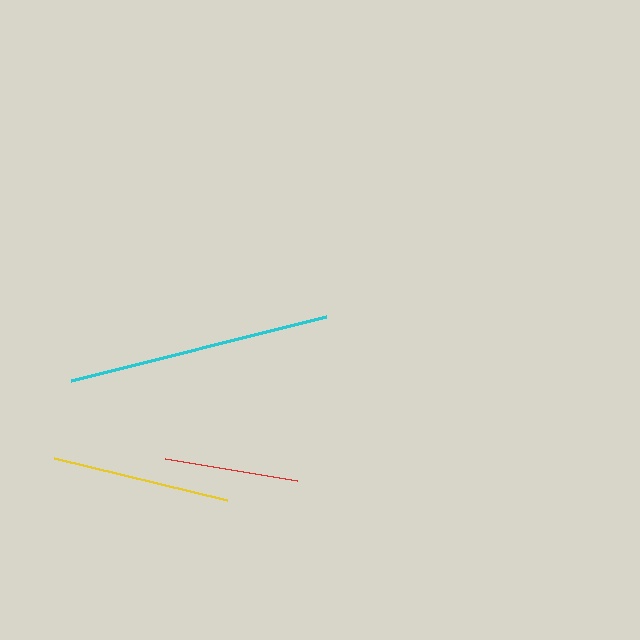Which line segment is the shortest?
The red line is the shortest at approximately 134 pixels.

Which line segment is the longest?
The cyan line is the longest at approximately 263 pixels.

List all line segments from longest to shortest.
From longest to shortest: cyan, yellow, red.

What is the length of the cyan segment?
The cyan segment is approximately 263 pixels long.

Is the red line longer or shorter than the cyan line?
The cyan line is longer than the red line.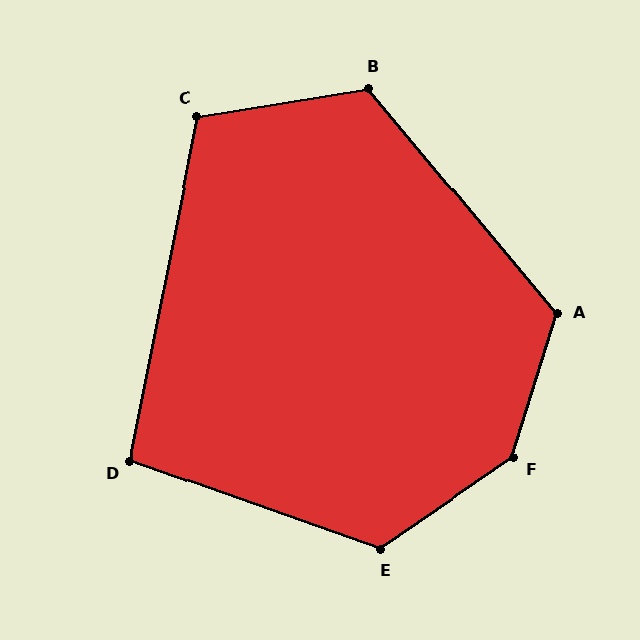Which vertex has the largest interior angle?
F, at approximately 142 degrees.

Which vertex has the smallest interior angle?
D, at approximately 98 degrees.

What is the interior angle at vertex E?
Approximately 126 degrees (obtuse).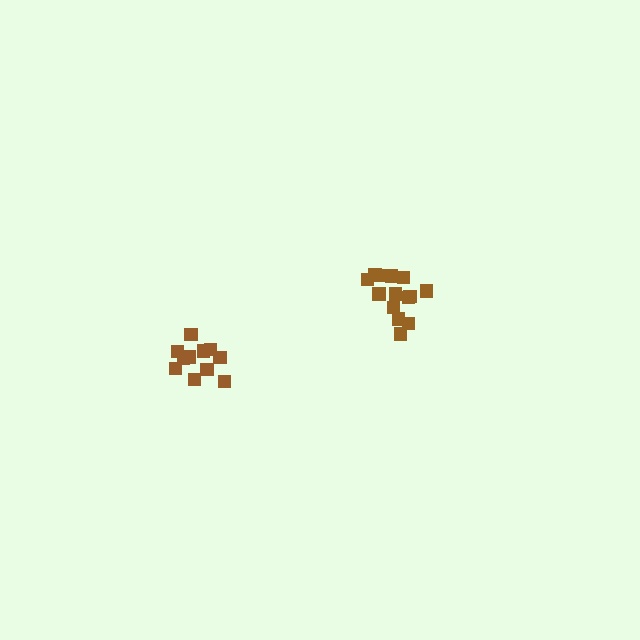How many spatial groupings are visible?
There are 2 spatial groupings.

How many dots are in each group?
Group 1: 15 dots, Group 2: 11 dots (26 total).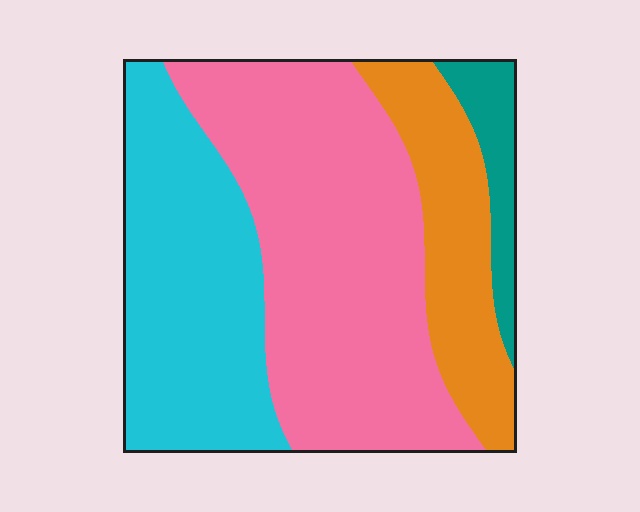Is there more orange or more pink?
Pink.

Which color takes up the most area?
Pink, at roughly 45%.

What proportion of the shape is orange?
Orange covers roughly 15% of the shape.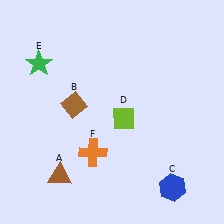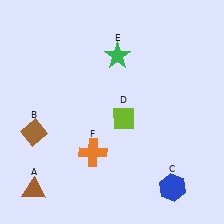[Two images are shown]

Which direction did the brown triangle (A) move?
The brown triangle (A) moved left.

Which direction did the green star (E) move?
The green star (E) moved right.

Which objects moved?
The objects that moved are: the brown triangle (A), the brown diamond (B), the green star (E).